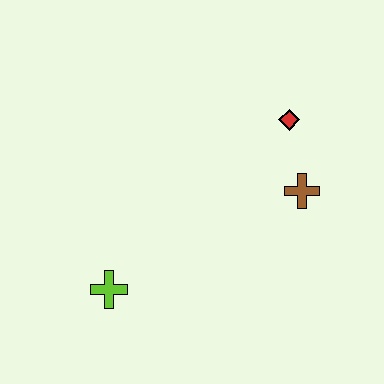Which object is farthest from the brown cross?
The lime cross is farthest from the brown cross.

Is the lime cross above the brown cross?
No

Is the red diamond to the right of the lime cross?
Yes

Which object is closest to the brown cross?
The red diamond is closest to the brown cross.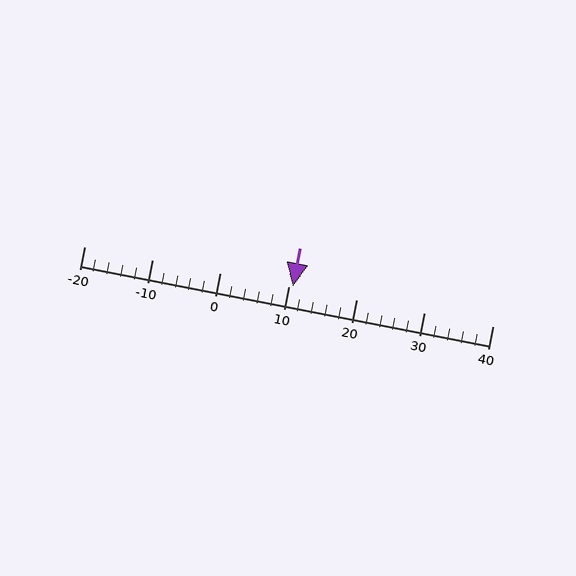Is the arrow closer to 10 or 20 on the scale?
The arrow is closer to 10.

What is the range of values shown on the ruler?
The ruler shows values from -20 to 40.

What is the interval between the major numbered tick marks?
The major tick marks are spaced 10 units apart.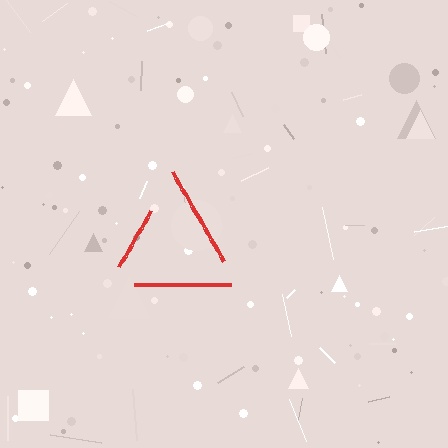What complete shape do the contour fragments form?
The contour fragments form a triangle.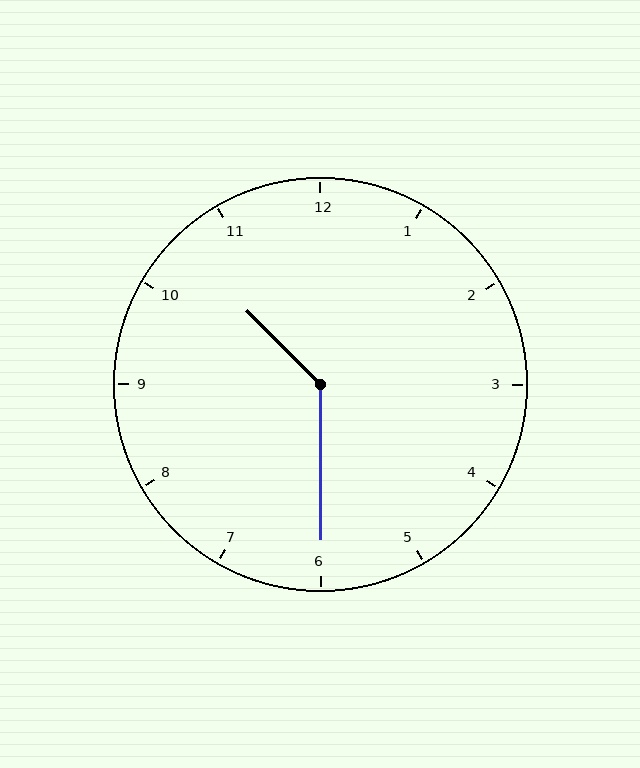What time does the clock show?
10:30.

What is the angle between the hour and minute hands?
Approximately 135 degrees.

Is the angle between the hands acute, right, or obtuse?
It is obtuse.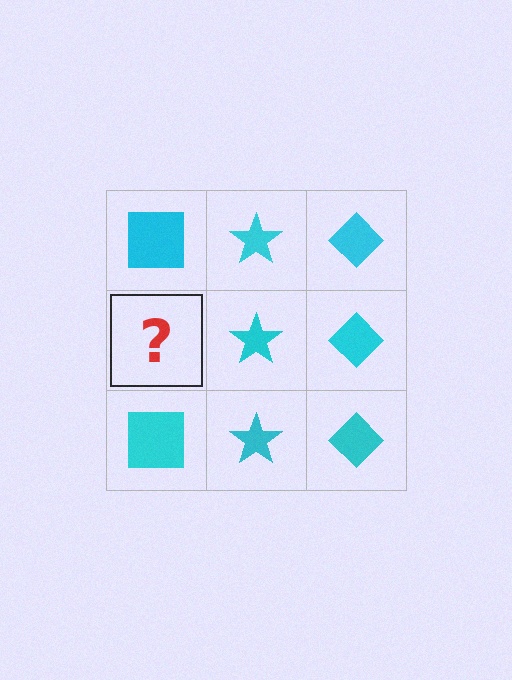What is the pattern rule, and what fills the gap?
The rule is that each column has a consistent shape. The gap should be filled with a cyan square.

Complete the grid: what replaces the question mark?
The question mark should be replaced with a cyan square.